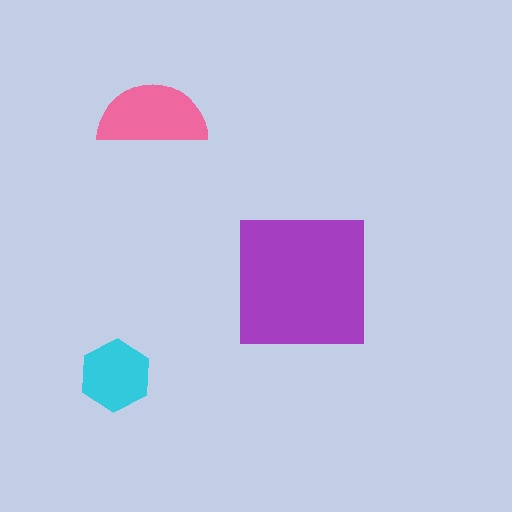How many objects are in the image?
There are 3 objects in the image.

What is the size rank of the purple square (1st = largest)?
1st.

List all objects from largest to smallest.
The purple square, the pink semicircle, the cyan hexagon.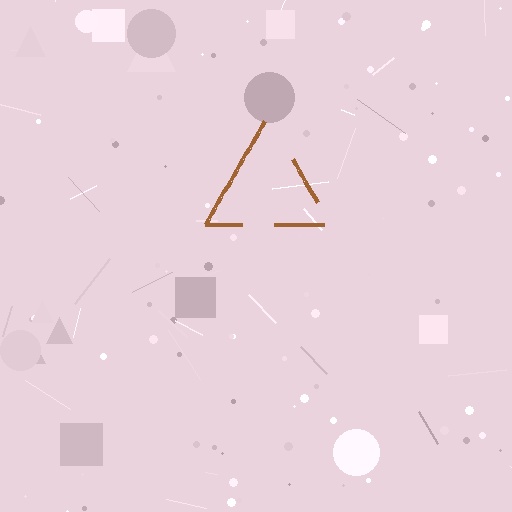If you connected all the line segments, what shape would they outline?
They would outline a triangle.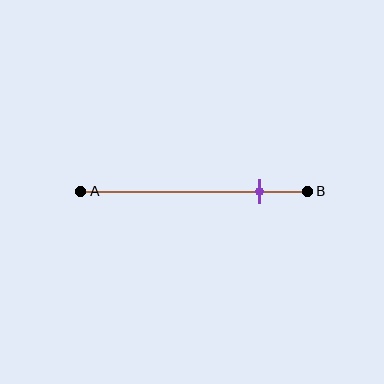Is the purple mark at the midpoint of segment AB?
No, the mark is at about 80% from A, not at the 50% midpoint.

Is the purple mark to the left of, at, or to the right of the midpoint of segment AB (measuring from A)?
The purple mark is to the right of the midpoint of segment AB.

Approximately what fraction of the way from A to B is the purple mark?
The purple mark is approximately 80% of the way from A to B.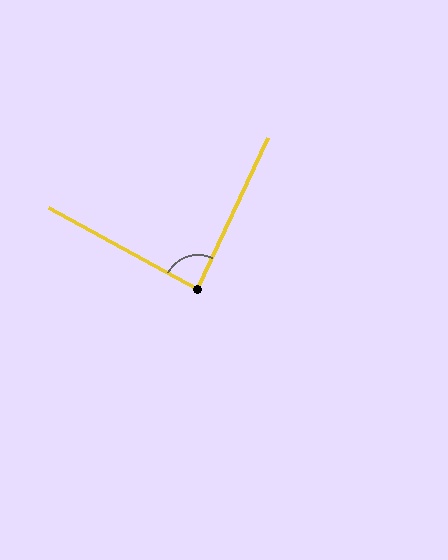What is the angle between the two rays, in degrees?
Approximately 87 degrees.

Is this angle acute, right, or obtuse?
It is approximately a right angle.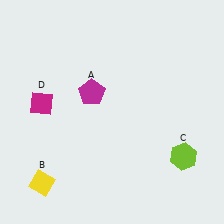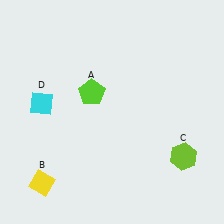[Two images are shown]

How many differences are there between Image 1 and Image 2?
There are 2 differences between the two images.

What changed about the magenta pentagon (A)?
In Image 1, A is magenta. In Image 2, it changed to lime.